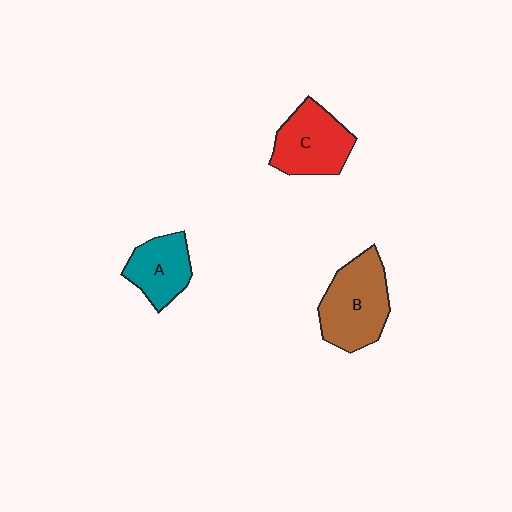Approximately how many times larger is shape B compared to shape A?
Approximately 1.5 times.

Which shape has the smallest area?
Shape A (teal).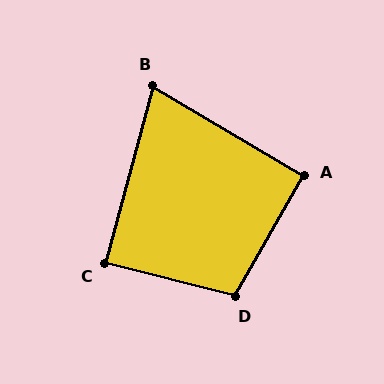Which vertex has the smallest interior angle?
B, at approximately 75 degrees.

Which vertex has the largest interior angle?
D, at approximately 105 degrees.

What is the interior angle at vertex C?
Approximately 89 degrees (approximately right).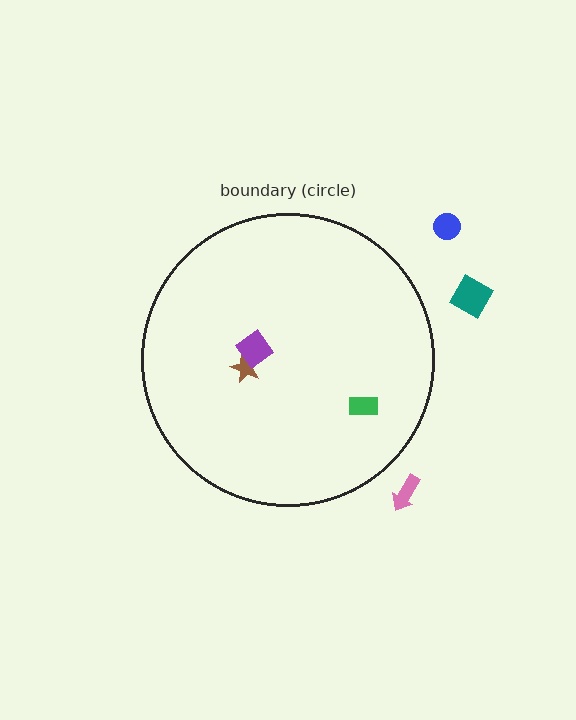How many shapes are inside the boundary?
3 inside, 3 outside.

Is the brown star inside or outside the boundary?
Inside.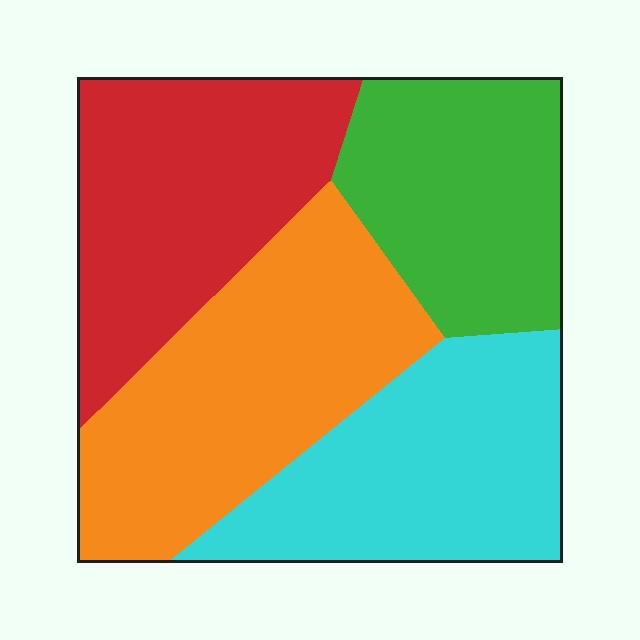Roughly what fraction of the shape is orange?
Orange covers roughly 30% of the shape.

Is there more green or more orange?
Orange.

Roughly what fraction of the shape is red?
Red takes up about one quarter (1/4) of the shape.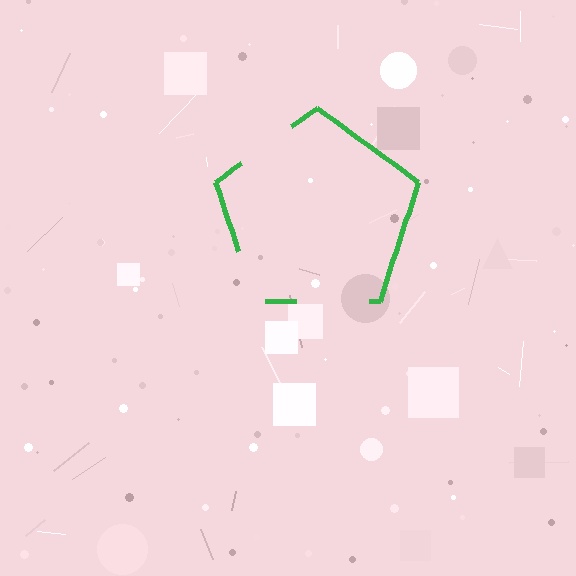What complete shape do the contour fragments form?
The contour fragments form a pentagon.